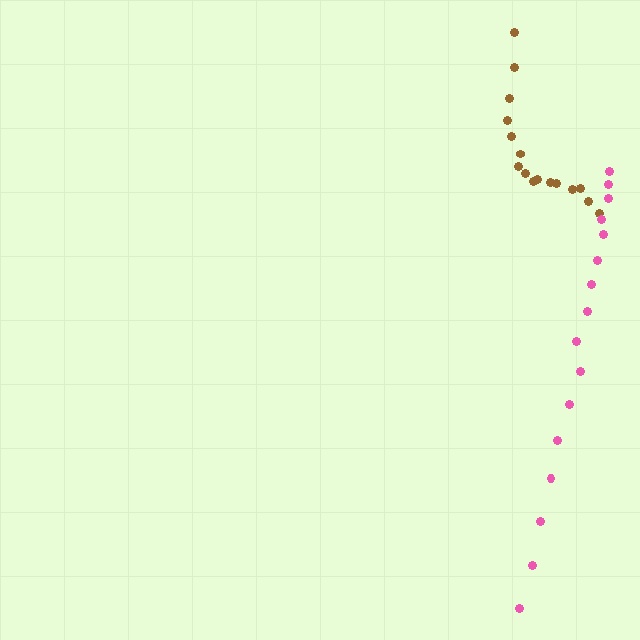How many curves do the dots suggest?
There are 2 distinct paths.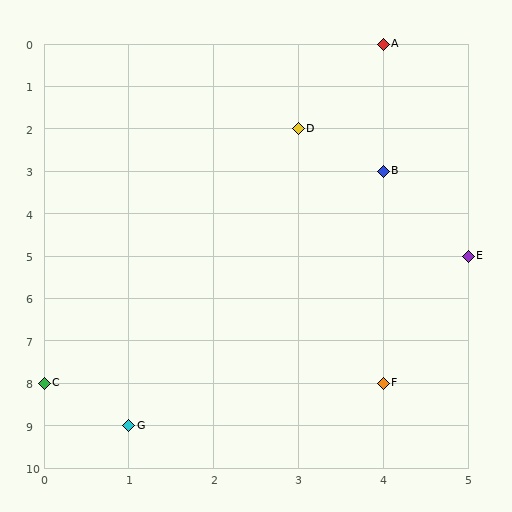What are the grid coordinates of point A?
Point A is at grid coordinates (4, 0).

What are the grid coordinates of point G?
Point G is at grid coordinates (1, 9).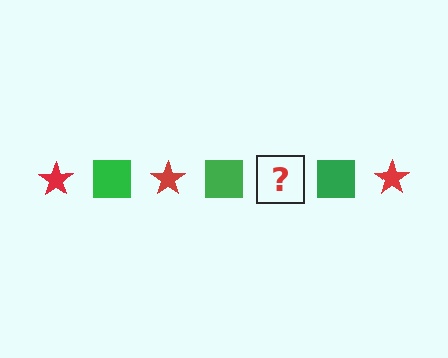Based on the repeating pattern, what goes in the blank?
The blank should be a red star.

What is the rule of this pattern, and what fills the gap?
The rule is that the pattern alternates between red star and green square. The gap should be filled with a red star.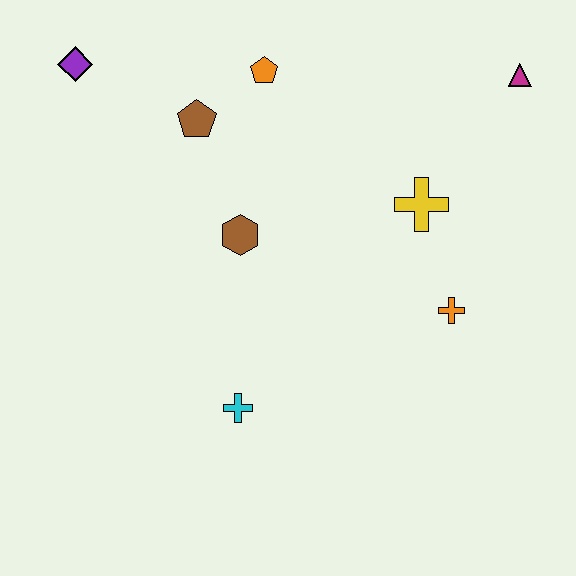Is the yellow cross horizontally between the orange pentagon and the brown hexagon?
No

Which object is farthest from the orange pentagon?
The cyan cross is farthest from the orange pentagon.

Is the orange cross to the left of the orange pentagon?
No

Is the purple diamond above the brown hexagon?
Yes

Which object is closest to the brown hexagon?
The brown pentagon is closest to the brown hexagon.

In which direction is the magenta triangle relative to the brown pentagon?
The magenta triangle is to the right of the brown pentagon.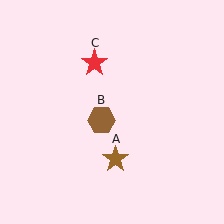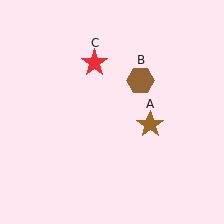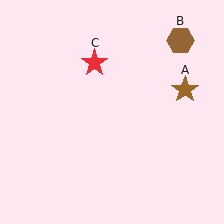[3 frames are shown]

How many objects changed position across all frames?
2 objects changed position: brown star (object A), brown hexagon (object B).